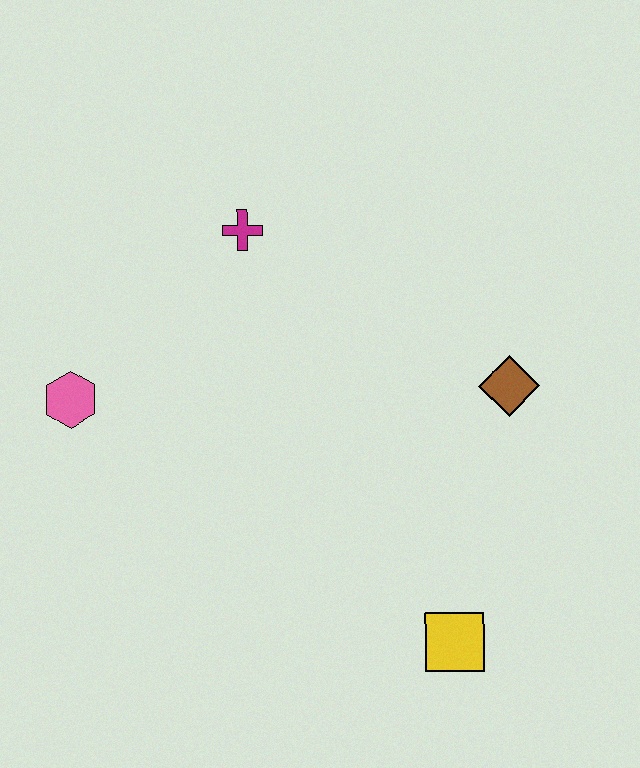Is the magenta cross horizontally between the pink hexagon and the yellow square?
Yes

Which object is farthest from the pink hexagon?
The yellow square is farthest from the pink hexagon.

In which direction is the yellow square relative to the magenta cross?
The yellow square is below the magenta cross.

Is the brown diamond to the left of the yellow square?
No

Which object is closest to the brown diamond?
The yellow square is closest to the brown diamond.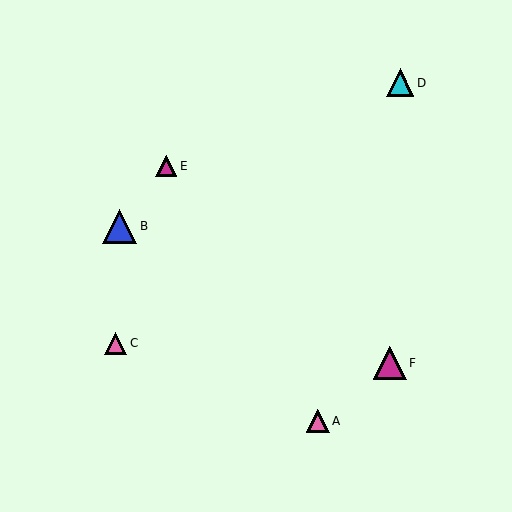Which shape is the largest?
The blue triangle (labeled B) is the largest.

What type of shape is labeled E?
Shape E is a magenta triangle.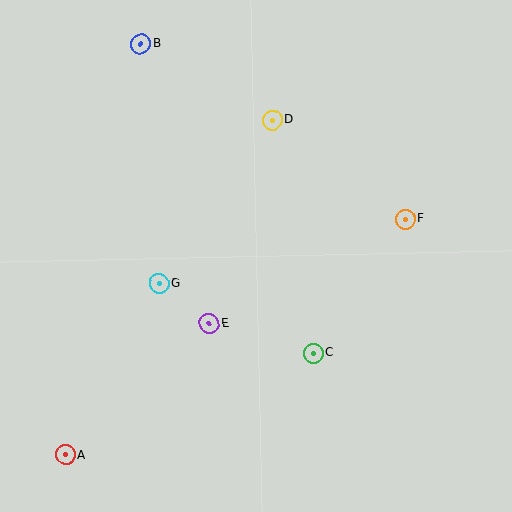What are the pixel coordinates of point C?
Point C is at (313, 353).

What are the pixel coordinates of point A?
Point A is at (65, 455).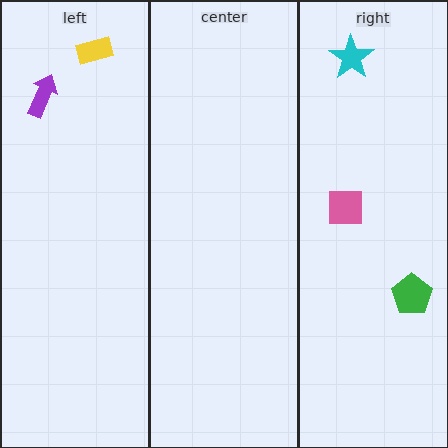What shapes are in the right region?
The green pentagon, the pink square, the cyan star.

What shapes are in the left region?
The yellow rectangle, the purple arrow.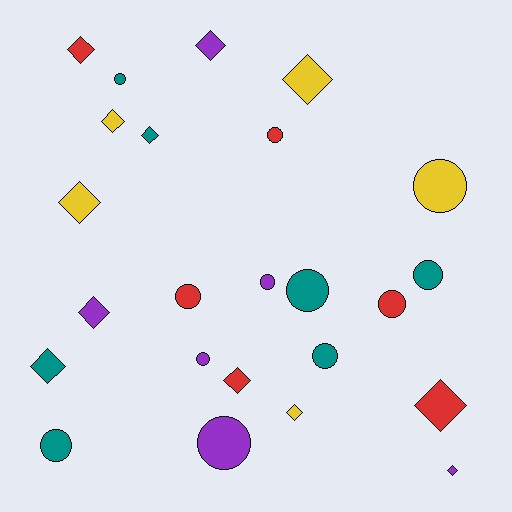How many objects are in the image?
There are 24 objects.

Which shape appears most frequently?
Circle, with 12 objects.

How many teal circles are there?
There are 5 teal circles.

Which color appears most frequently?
Teal, with 7 objects.